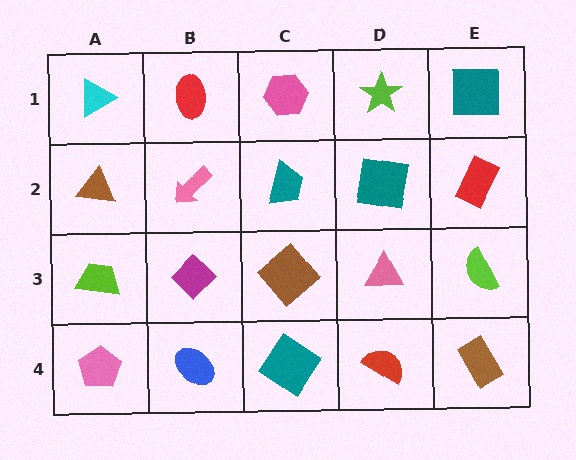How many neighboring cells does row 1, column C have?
3.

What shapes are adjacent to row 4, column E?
A lime semicircle (row 3, column E), a red semicircle (row 4, column D).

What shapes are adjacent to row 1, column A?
A brown triangle (row 2, column A), a red ellipse (row 1, column B).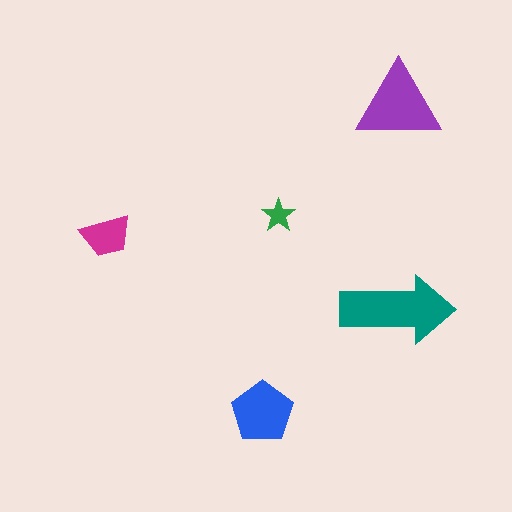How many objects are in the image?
There are 5 objects in the image.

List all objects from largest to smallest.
The teal arrow, the purple triangle, the blue pentagon, the magenta trapezoid, the green star.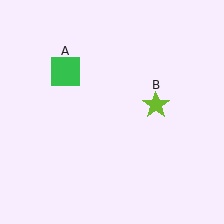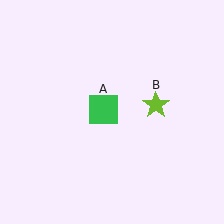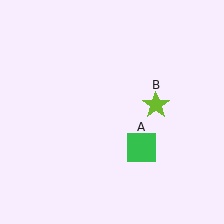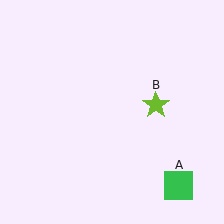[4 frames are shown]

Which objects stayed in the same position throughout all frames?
Lime star (object B) remained stationary.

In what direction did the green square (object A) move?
The green square (object A) moved down and to the right.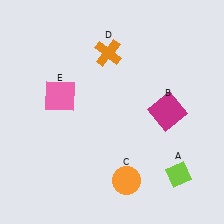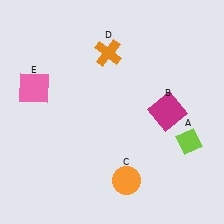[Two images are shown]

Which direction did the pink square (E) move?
The pink square (E) moved left.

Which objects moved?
The objects that moved are: the lime diamond (A), the pink square (E).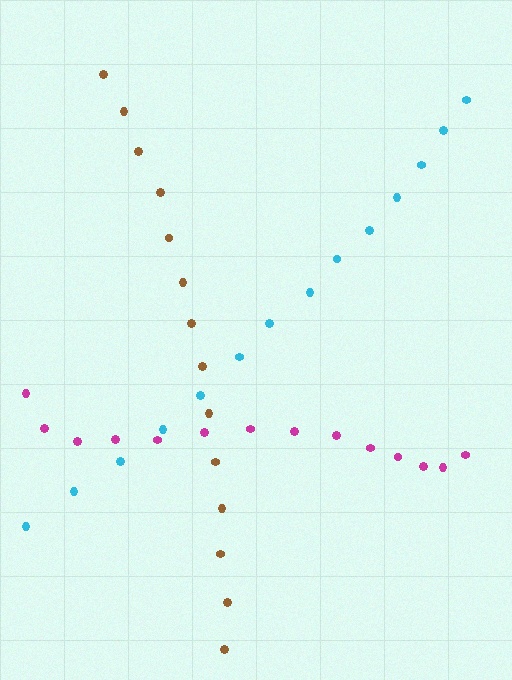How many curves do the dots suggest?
There are 3 distinct paths.